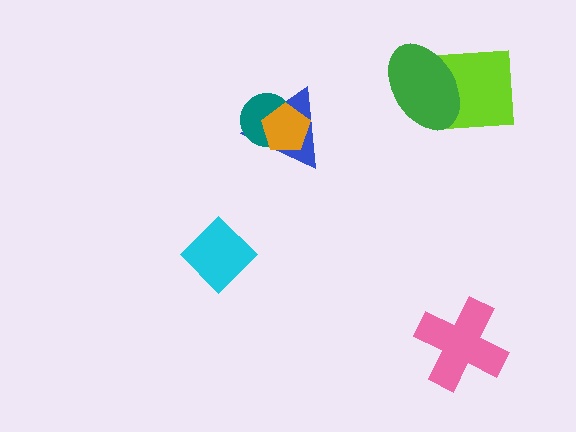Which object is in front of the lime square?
The green ellipse is in front of the lime square.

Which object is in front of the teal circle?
The orange pentagon is in front of the teal circle.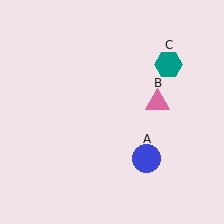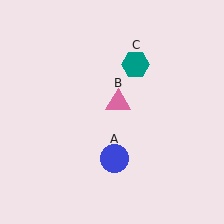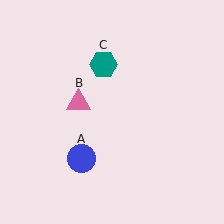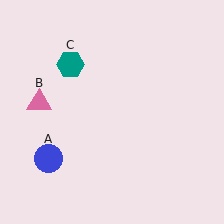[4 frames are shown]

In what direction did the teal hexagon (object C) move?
The teal hexagon (object C) moved left.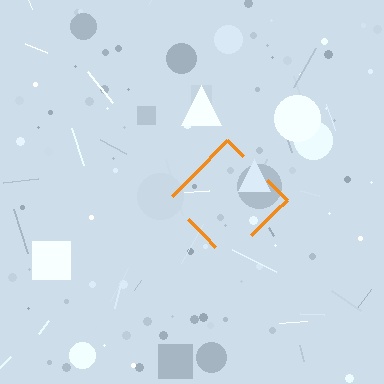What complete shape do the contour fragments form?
The contour fragments form a diamond.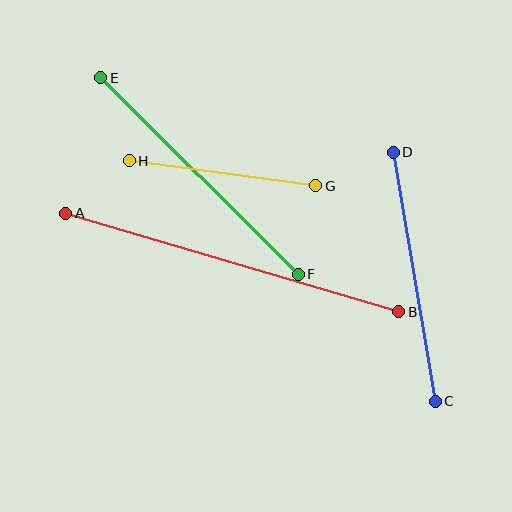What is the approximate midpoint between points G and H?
The midpoint is at approximately (222, 173) pixels.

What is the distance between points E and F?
The distance is approximately 279 pixels.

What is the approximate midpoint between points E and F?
The midpoint is at approximately (199, 176) pixels.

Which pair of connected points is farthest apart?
Points A and B are farthest apart.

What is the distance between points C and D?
The distance is approximately 253 pixels.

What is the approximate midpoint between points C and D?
The midpoint is at approximately (414, 277) pixels.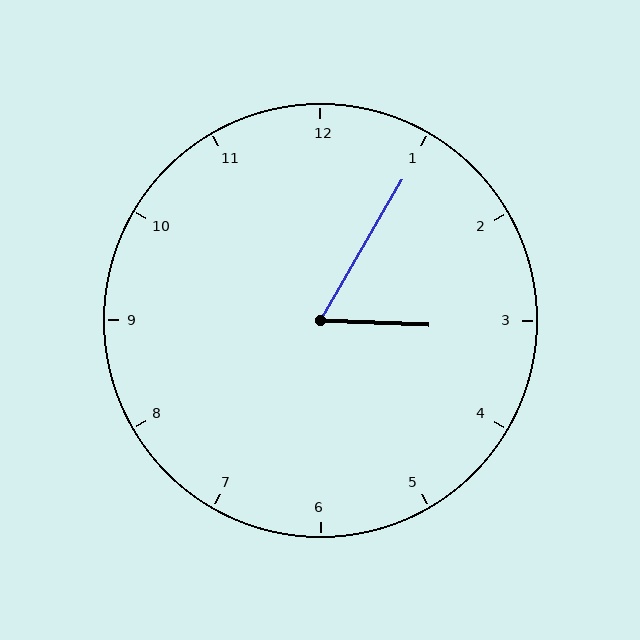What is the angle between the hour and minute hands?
Approximately 62 degrees.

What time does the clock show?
3:05.